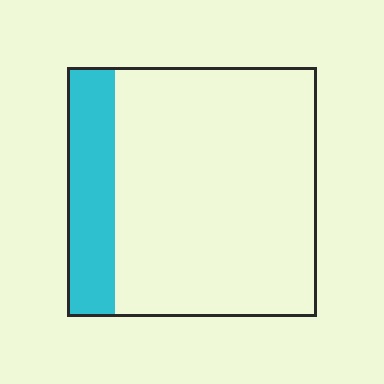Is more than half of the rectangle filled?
No.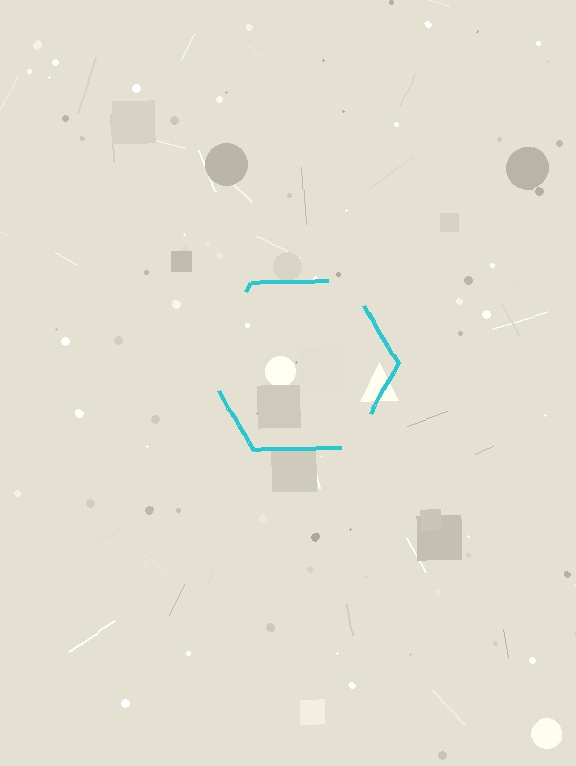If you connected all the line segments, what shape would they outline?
They would outline a hexagon.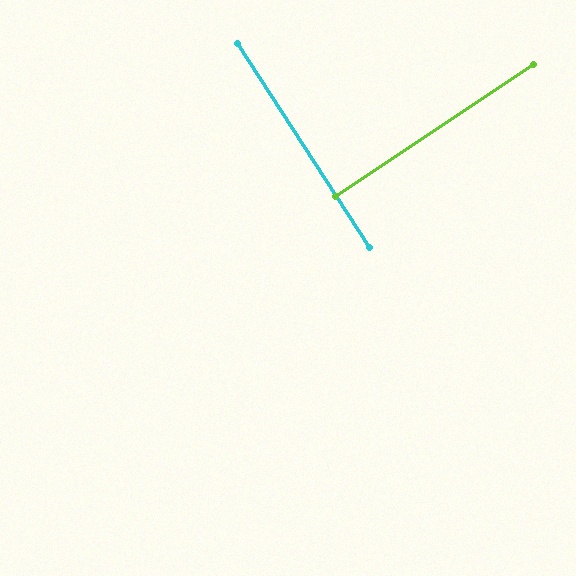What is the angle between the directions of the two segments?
Approximately 89 degrees.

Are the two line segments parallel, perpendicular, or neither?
Perpendicular — they meet at approximately 89°.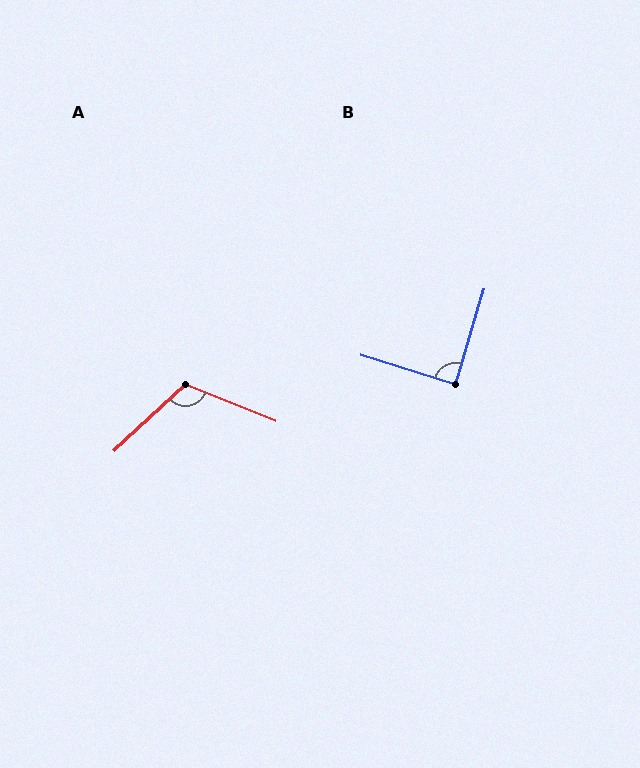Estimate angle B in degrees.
Approximately 89 degrees.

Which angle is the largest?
A, at approximately 115 degrees.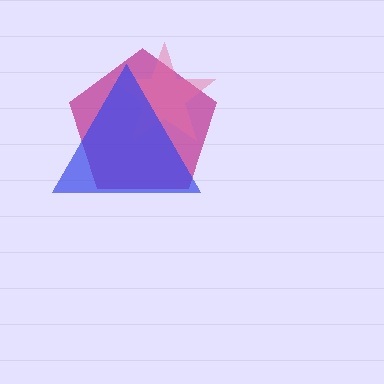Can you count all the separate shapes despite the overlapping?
Yes, there are 3 separate shapes.